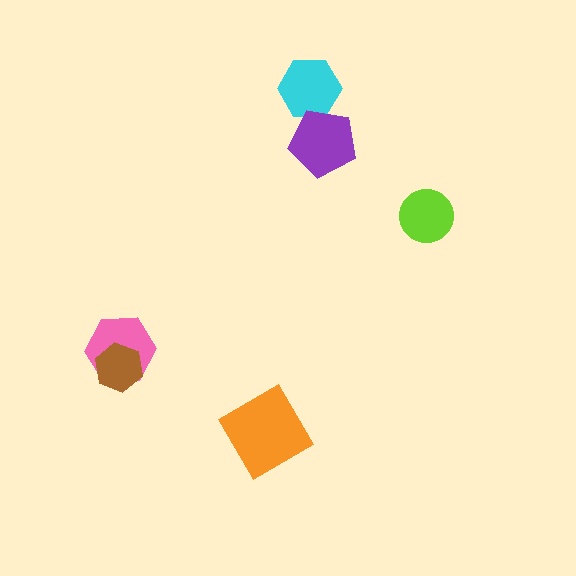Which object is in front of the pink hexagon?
The brown hexagon is in front of the pink hexagon.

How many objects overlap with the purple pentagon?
1 object overlaps with the purple pentagon.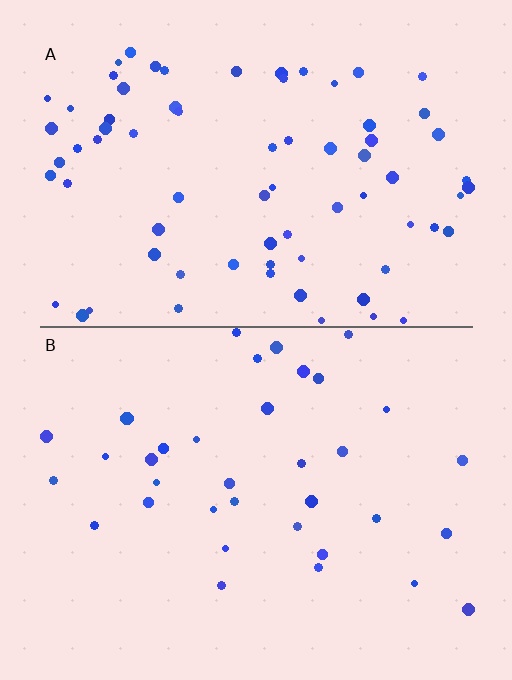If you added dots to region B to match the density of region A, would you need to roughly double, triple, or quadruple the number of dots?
Approximately double.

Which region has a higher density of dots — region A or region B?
A (the top).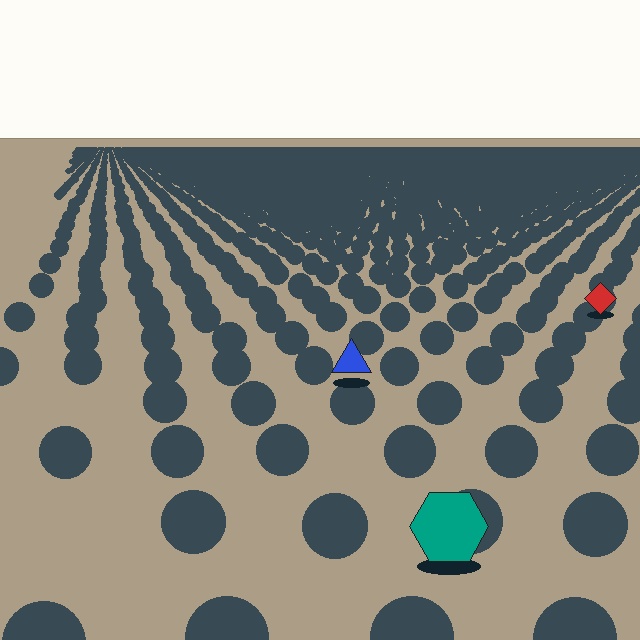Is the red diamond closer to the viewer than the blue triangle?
No. The blue triangle is closer — you can tell from the texture gradient: the ground texture is coarser near it.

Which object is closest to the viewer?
The teal hexagon is closest. The texture marks near it are larger and more spread out.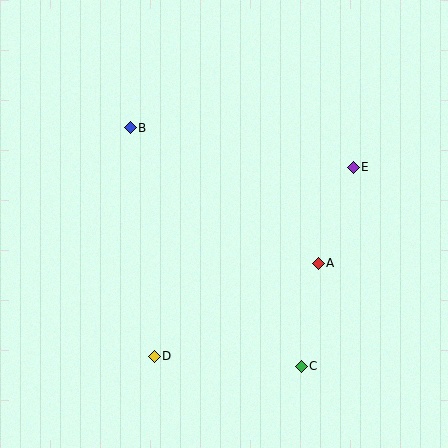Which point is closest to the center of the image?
Point A at (318, 263) is closest to the center.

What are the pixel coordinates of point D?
Point D is at (154, 356).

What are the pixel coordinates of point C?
Point C is at (301, 366).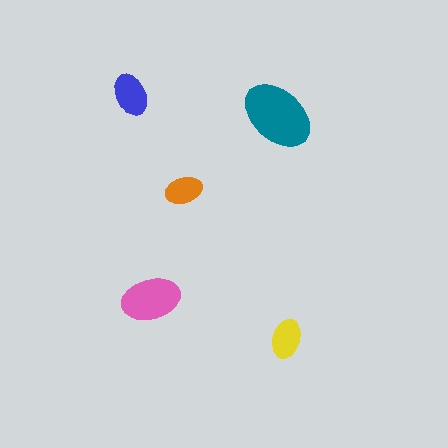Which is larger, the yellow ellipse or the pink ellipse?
The pink one.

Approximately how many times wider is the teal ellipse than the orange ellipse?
About 2 times wider.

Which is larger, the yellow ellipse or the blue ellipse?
The blue one.